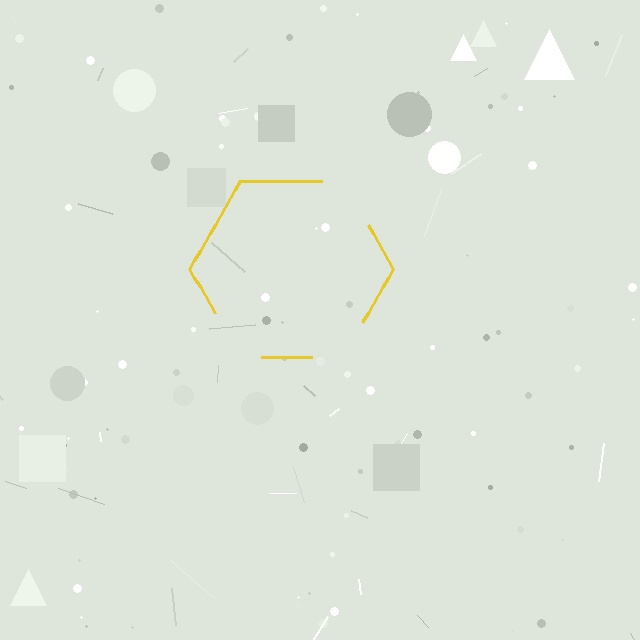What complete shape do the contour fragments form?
The contour fragments form a hexagon.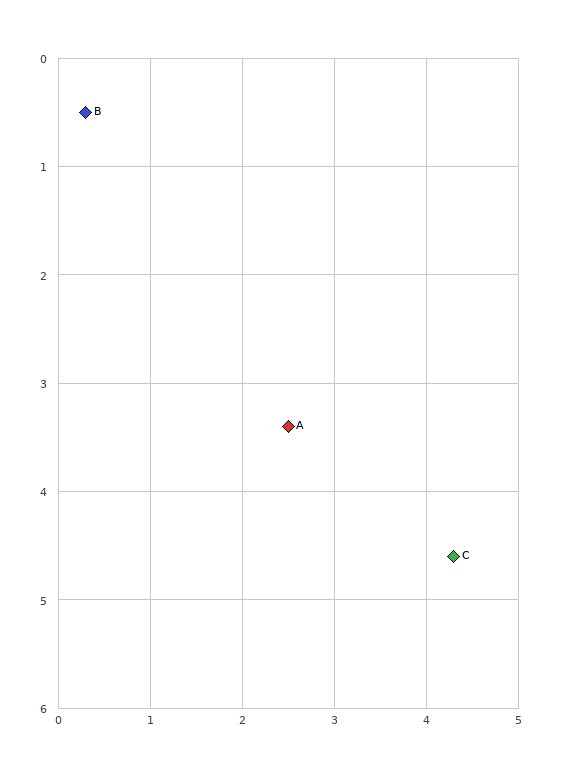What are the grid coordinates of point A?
Point A is at approximately (2.5, 3.4).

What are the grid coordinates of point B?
Point B is at approximately (0.3, 0.5).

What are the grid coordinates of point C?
Point C is at approximately (4.3, 4.6).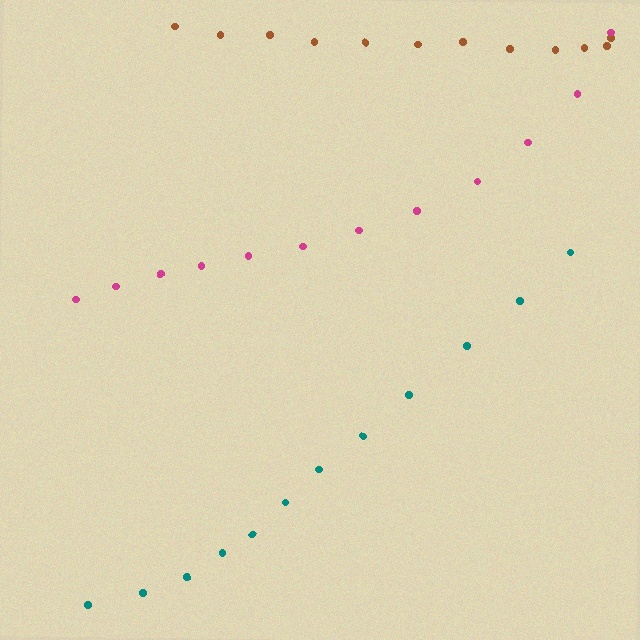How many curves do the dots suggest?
There are 3 distinct paths.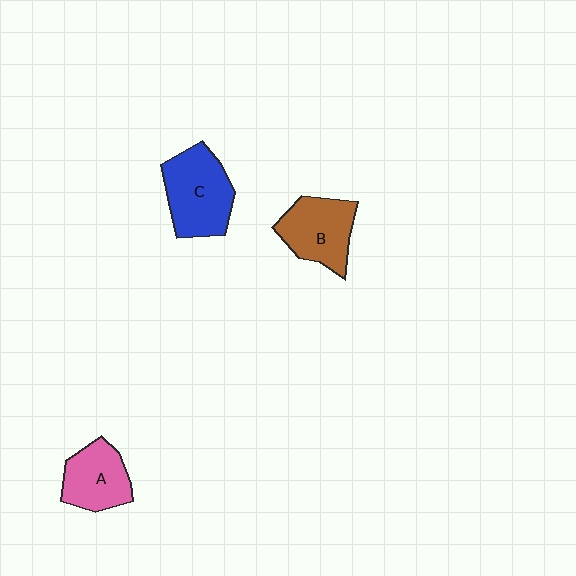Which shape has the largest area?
Shape C (blue).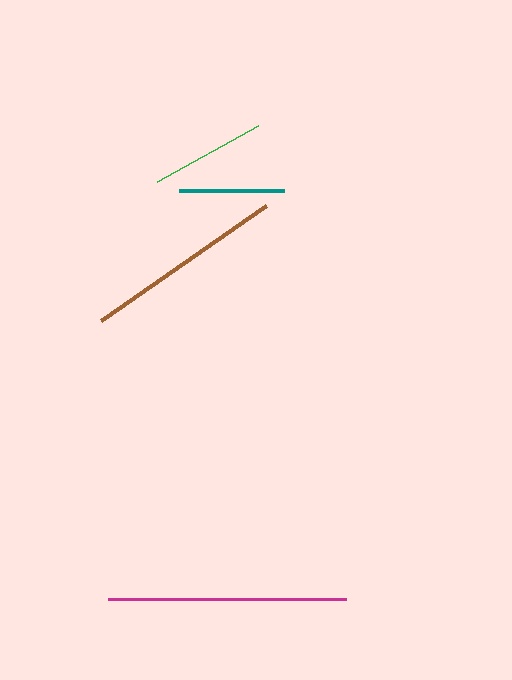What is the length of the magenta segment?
The magenta segment is approximately 238 pixels long.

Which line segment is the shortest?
The teal line is the shortest at approximately 105 pixels.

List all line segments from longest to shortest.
From longest to shortest: magenta, brown, green, teal.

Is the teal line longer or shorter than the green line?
The green line is longer than the teal line.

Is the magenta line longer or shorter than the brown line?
The magenta line is longer than the brown line.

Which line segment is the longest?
The magenta line is the longest at approximately 238 pixels.